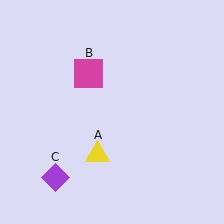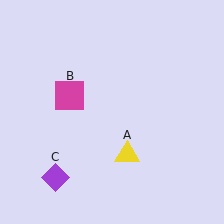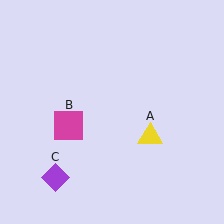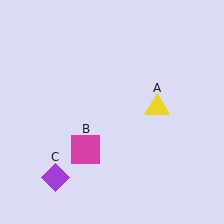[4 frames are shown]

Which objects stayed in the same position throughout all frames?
Purple diamond (object C) remained stationary.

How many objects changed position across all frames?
2 objects changed position: yellow triangle (object A), magenta square (object B).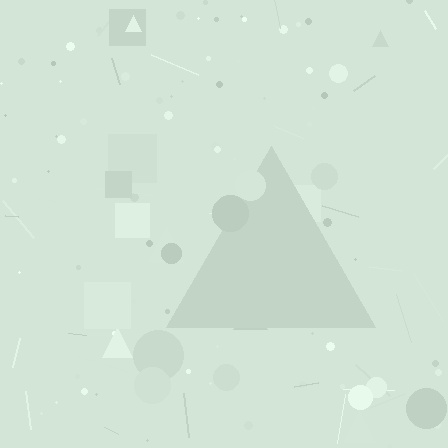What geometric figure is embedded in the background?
A triangle is embedded in the background.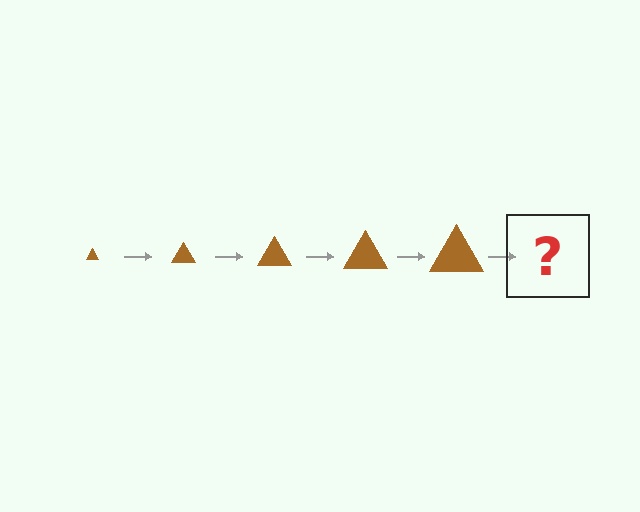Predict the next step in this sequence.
The next step is a brown triangle, larger than the previous one.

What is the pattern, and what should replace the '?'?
The pattern is that the triangle gets progressively larger each step. The '?' should be a brown triangle, larger than the previous one.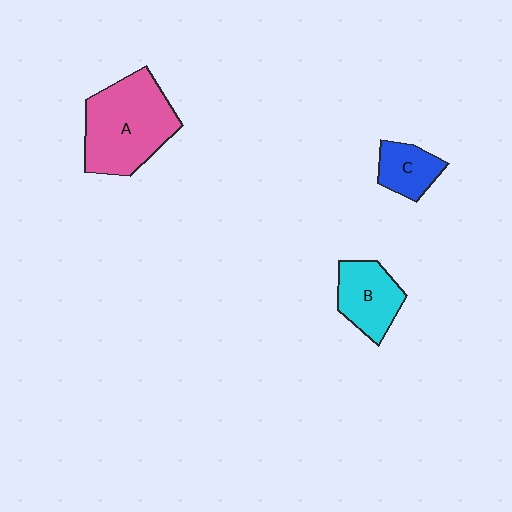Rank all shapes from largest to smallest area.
From largest to smallest: A (pink), B (cyan), C (blue).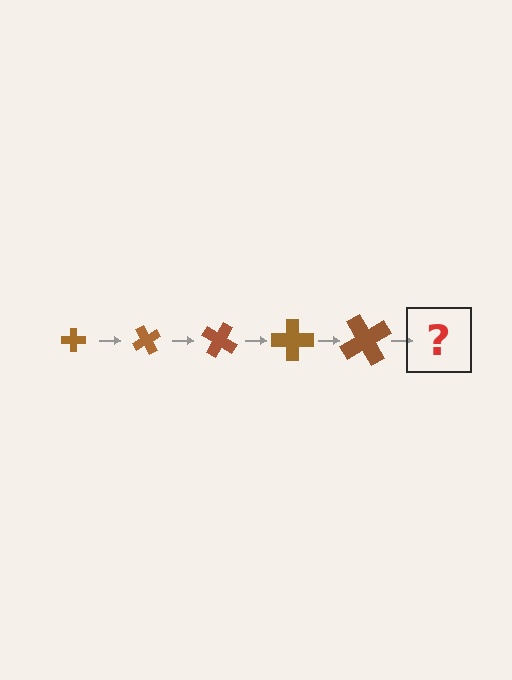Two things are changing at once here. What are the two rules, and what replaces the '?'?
The two rules are that the cross grows larger each step and it rotates 60 degrees each step. The '?' should be a cross, larger than the previous one and rotated 300 degrees from the start.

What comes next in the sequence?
The next element should be a cross, larger than the previous one and rotated 300 degrees from the start.